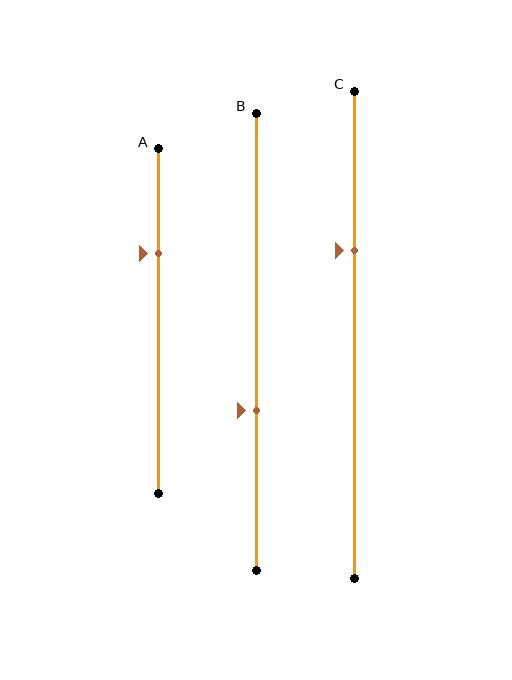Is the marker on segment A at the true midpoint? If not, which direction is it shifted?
No, the marker on segment A is shifted upward by about 19% of the segment length.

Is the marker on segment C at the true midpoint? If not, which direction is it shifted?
No, the marker on segment C is shifted upward by about 17% of the segment length.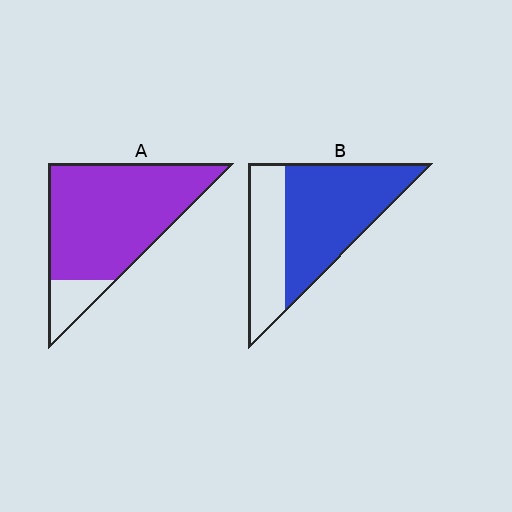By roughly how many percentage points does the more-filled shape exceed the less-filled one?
By roughly 20 percentage points (A over B).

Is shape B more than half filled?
Yes.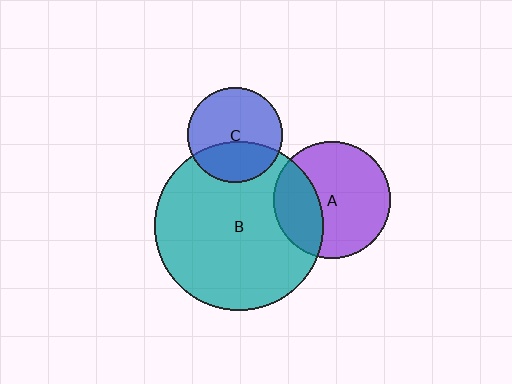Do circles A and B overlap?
Yes.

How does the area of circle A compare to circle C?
Approximately 1.5 times.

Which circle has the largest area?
Circle B (teal).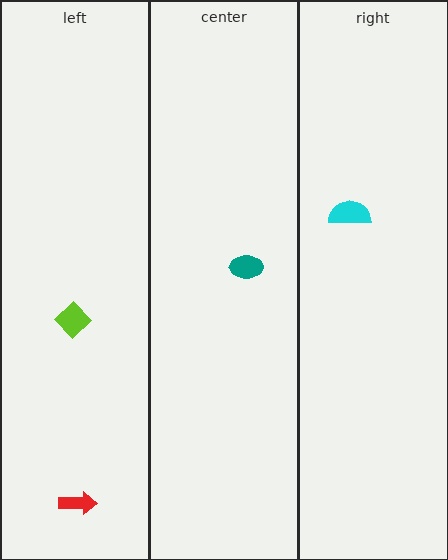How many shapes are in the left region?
2.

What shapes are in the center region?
The teal ellipse.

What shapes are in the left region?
The red arrow, the lime diamond.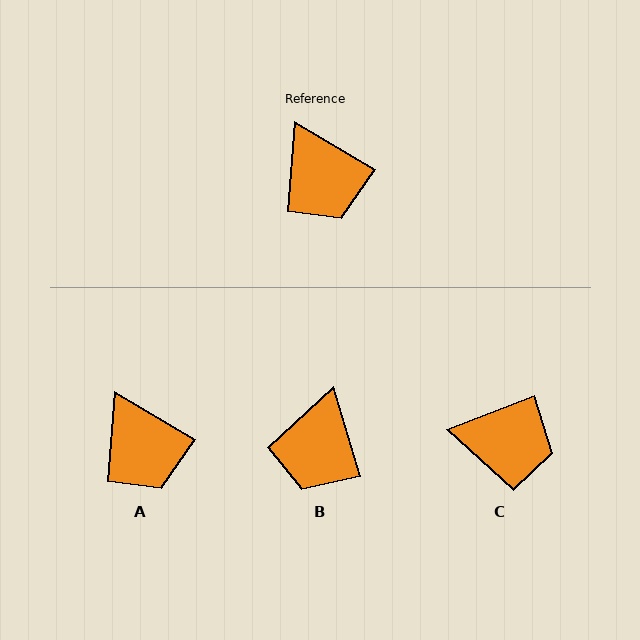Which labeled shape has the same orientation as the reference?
A.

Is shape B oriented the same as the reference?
No, it is off by about 43 degrees.